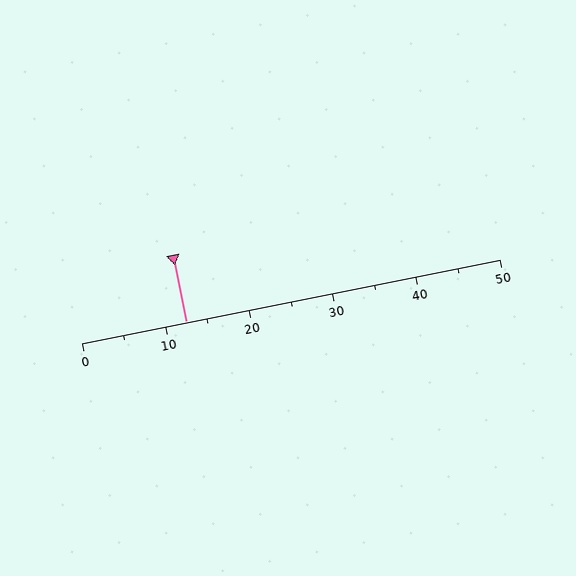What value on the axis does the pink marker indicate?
The marker indicates approximately 12.5.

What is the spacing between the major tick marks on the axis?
The major ticks are spaced 10 apart.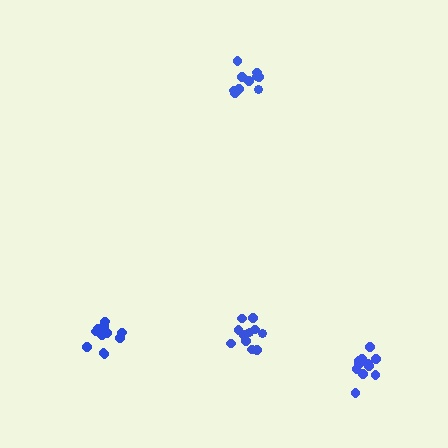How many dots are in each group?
Group 1: 11 dots, Group 2: 10 dots, Group 3: 11 dots, Group 4: 11 dots (43 total).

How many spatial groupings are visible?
There are 4 spatial groupings.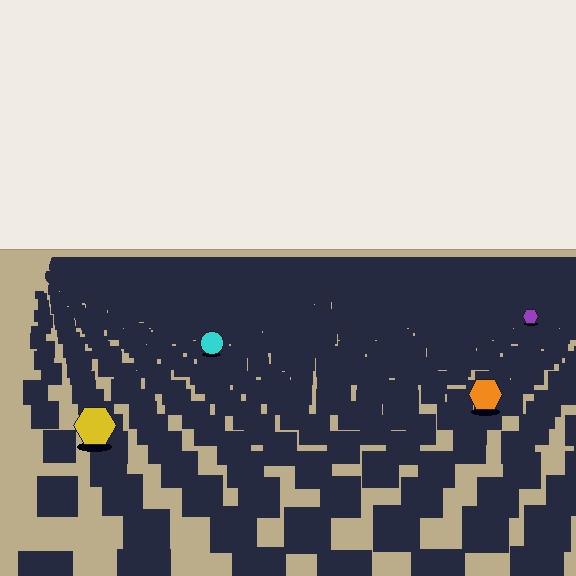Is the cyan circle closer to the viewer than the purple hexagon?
Yes. The cyan circle is closer — you can tell from the texture gradient: the ground texture is coarser near it.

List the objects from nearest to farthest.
From nearest to farthest: the yellow hexagon, the orange hexagon, the cyan circle, the purple hexagon.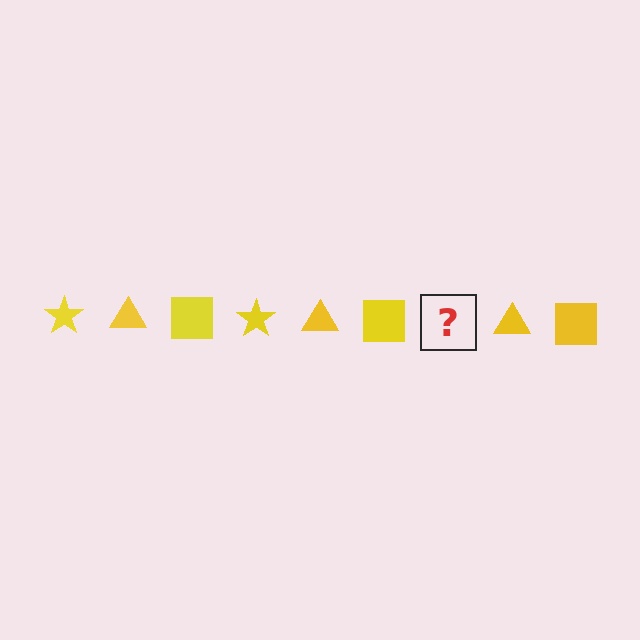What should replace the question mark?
The question mark should be replaced with a yellow star.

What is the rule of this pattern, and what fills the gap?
The rule is that the pattern cycles through star, triangle, square shapes in yellow. The gap should be filled with a yellow star.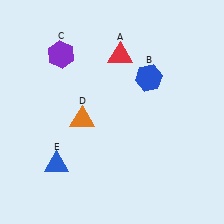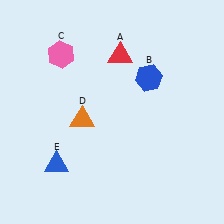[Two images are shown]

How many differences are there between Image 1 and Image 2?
There is 1 difference between the two images.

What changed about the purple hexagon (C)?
In Image 1, C is purple. In Image 2, it changed to pink.